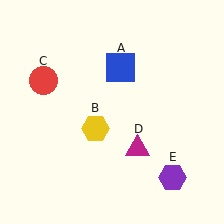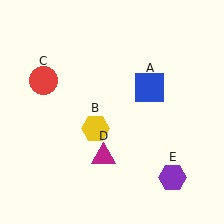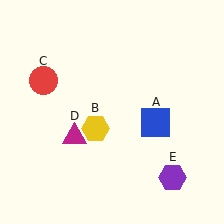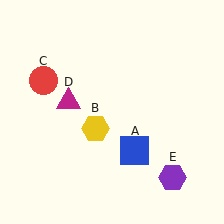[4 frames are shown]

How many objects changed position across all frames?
2 objects changed position: blue square (object A), magenta triangle (object D).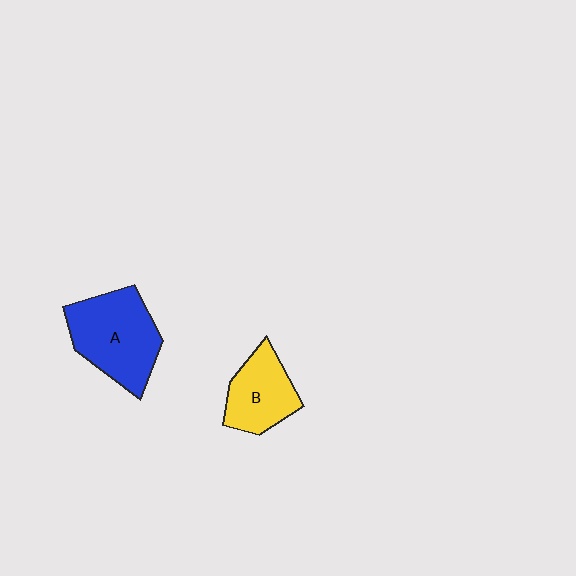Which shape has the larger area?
Shape A (blue).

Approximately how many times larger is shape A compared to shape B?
Approximately 1.5 times.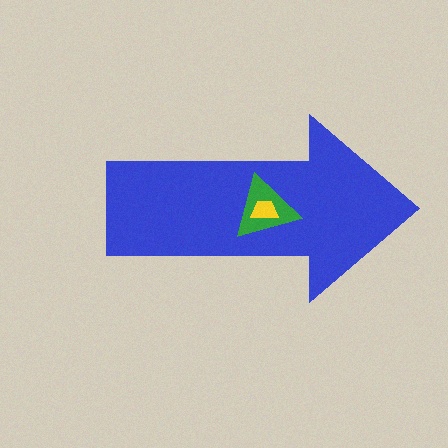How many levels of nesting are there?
3.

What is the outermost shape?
The blue arrow.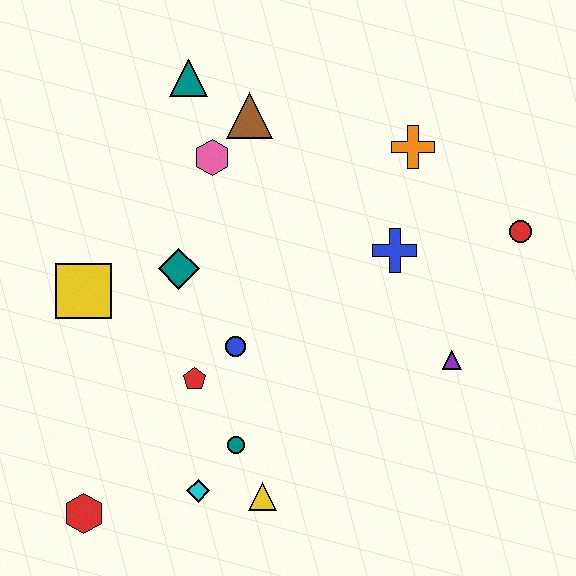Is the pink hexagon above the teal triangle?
No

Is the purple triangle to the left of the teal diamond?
No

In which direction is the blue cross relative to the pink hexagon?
The blue cross is to the right of the pink hexagon.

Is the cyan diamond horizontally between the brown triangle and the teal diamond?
Yes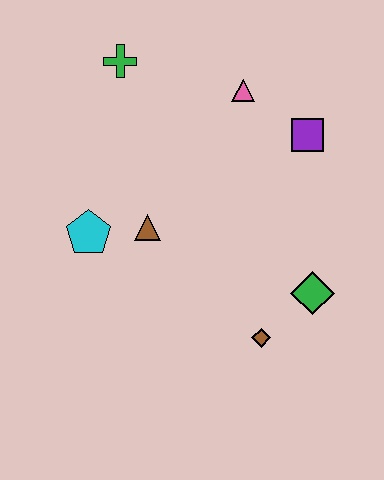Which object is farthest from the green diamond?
The green cross is farthest from the green diamond.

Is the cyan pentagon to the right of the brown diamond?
No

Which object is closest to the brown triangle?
The cyan pentagon is closest to the brown triangle.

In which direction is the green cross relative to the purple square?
The green cross is to the left of the purple square.